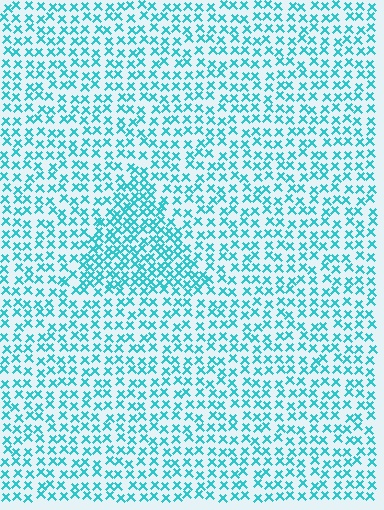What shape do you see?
I see a triangle.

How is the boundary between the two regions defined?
The boundary is defined by a change in element density (approximately 1.7x ratio). All elements are the same color, size, and shape.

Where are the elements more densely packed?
The elements are more densely packed inside the triangle boundary.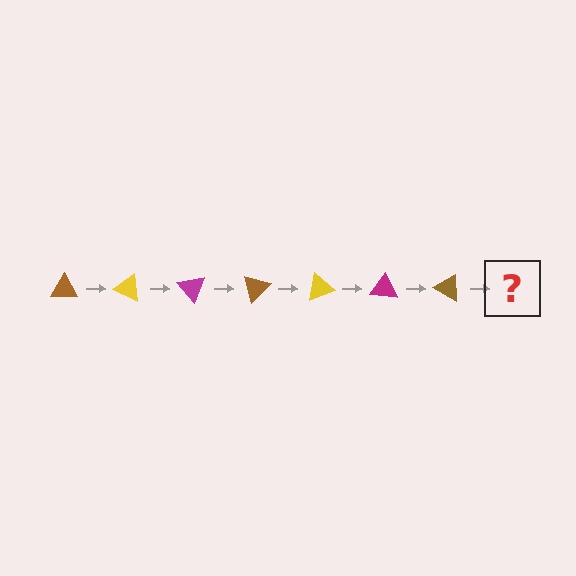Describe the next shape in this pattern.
It should be a yellow triangle, rotated 175 degrees from the start.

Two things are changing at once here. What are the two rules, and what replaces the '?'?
The two rules are that it rotates 25 degrees each step and the color cycles through brown, yellow, and magenta. The '?' should be a yellow triangle, rotated 175 degrees from the start.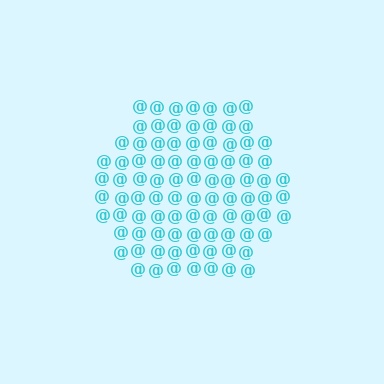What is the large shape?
The large shape is a hexagon.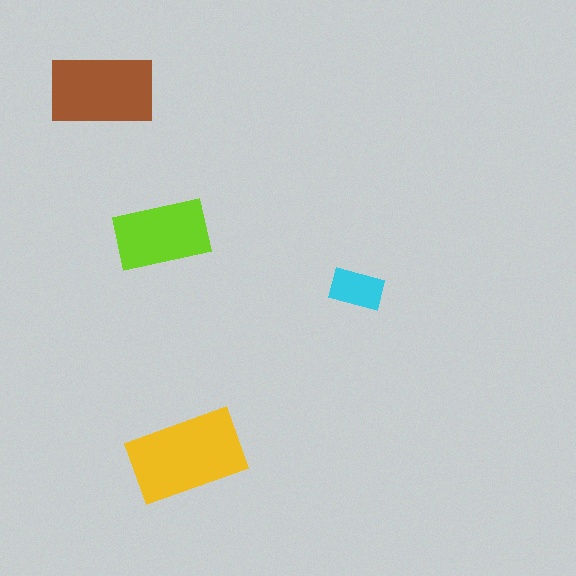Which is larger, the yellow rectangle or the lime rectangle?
The yellow one.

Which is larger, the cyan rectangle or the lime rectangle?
The lime one.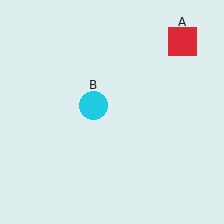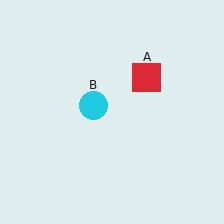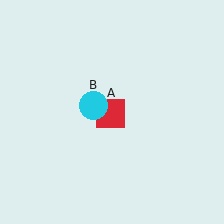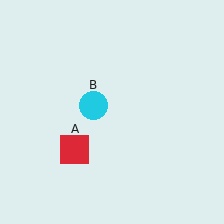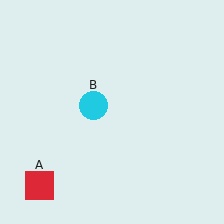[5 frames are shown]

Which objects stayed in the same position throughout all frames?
Cyan circle (object B) remained stationary.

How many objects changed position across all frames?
1 object changed position: red square (object A).